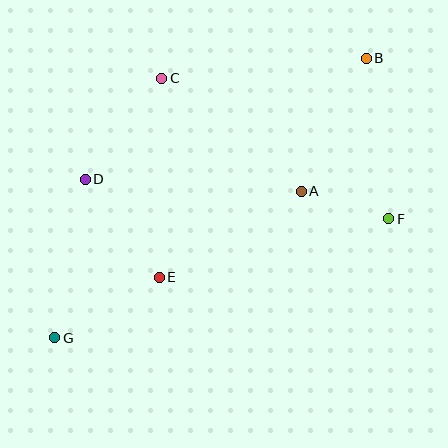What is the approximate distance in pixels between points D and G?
The distance between D and G is approximately 161 pixels.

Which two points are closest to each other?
Points A and F are closest to each other.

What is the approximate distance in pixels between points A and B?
The distance between A and B is approximately 148 pixels.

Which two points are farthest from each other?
Points B and G are farthest from each other.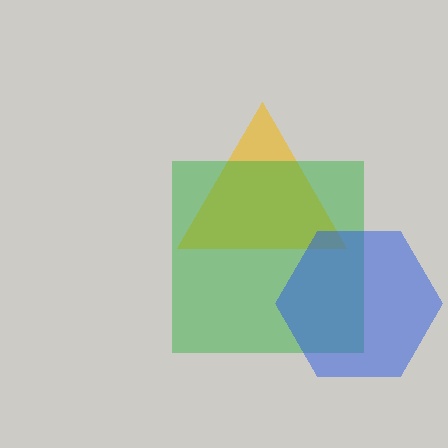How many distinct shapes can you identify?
There are 3 distinct shapes: a yellow triangle, a green square, a blue hexagon.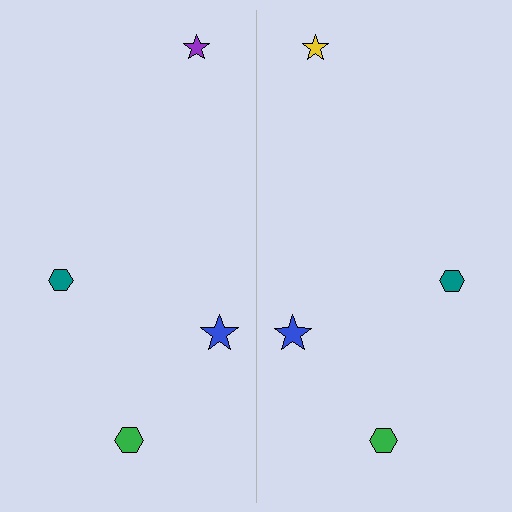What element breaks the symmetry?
The yellow star on the right side breaks the symmetry — its mirror counterpart is purple.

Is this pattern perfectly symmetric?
No, the pattern is not perfectly symmetric. The yellow star on the right side breaks the symmetry — its mirror counterpart is purple.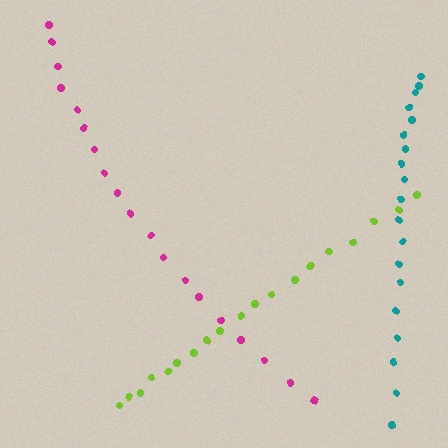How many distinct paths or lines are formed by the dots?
There are 3 distinct paths.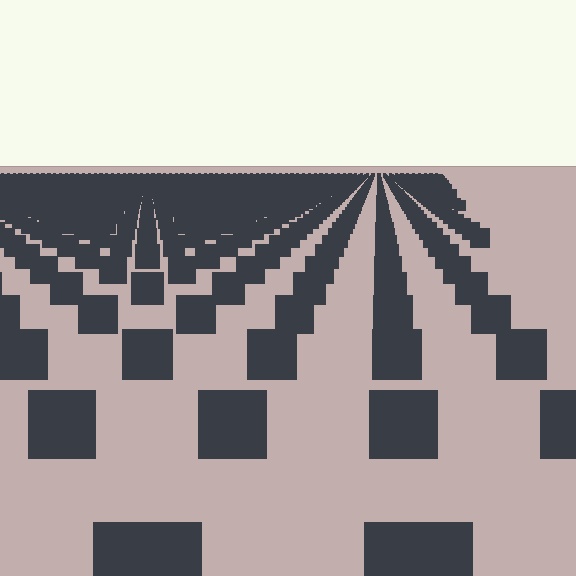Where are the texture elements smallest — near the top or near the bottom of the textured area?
Near the top.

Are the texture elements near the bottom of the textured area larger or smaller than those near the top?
Larger. Near the bottom, elements are closer to the viewer and appear at a bigger on-screen size.